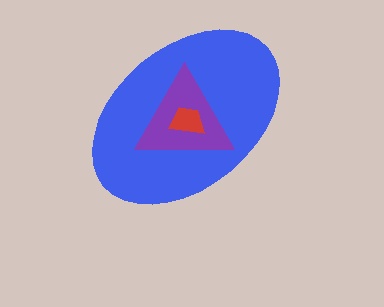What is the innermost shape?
The red trapezoid.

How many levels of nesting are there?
3.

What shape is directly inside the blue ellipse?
The purple triangle.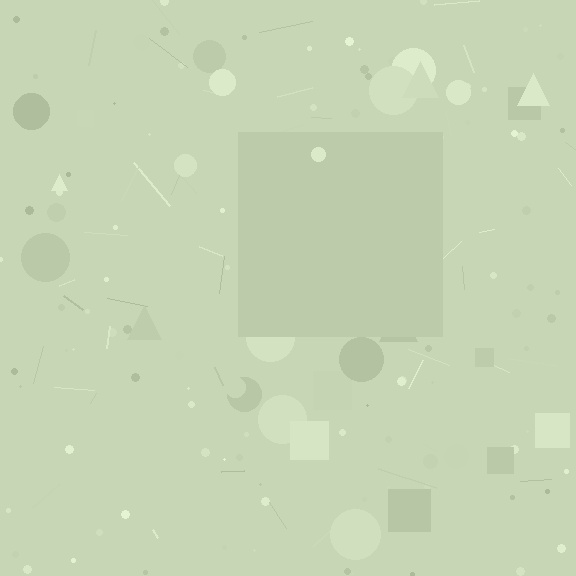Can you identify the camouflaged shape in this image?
The camouflaged shape is a square.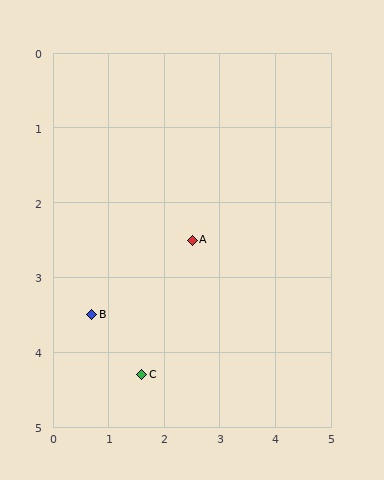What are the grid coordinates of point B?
Point B is at approximately (0.7, 3.5).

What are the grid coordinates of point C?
Point C is at approximately (1.6, 4.3).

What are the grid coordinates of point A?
Point A is at approximately (2.5, 2.5).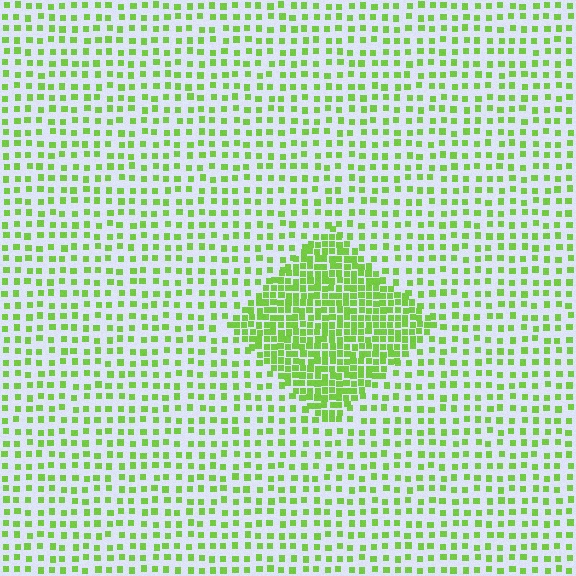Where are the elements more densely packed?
The elements are more densely packed inside the diamond boundary.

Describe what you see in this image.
The image contains small lime elements arranged at two different densities. A diamond-shaped region is visible where the elements are more densely packed than the surrounding area.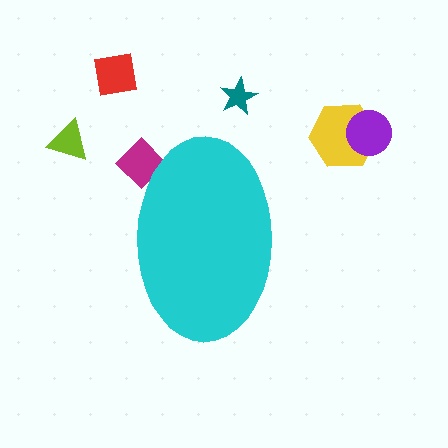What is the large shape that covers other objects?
A cyan ellipse.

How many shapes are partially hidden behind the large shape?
1 shape is partially hidden.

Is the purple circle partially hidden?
No, the purple circle is fully visible.